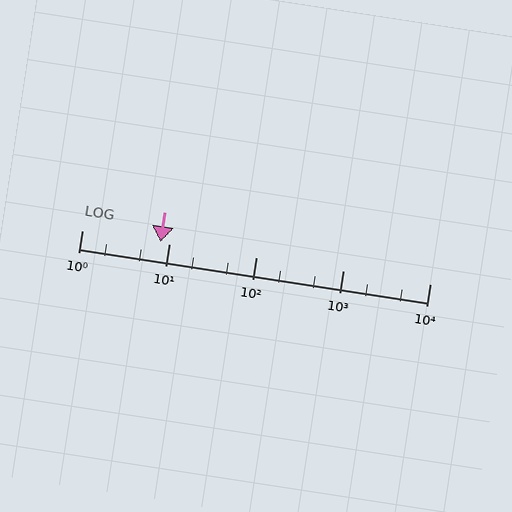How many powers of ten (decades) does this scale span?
The scale spans 4 decades, from 1 to 10000.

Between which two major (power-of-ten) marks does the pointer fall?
The pointer is between 1 and 10.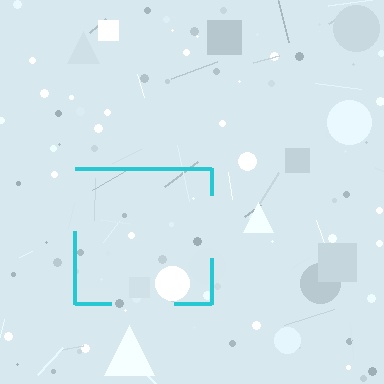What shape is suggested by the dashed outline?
The dashed outline suggests a square.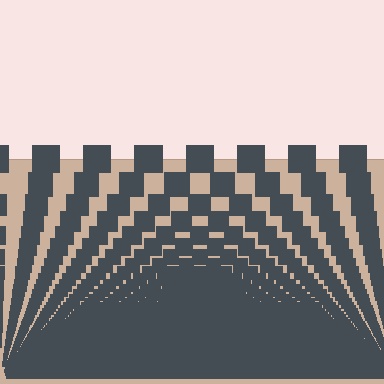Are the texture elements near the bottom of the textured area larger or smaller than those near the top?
Smaller. The gradient is inverted — elements near the bottom are smaller and denser.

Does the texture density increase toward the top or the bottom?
Density increases toward the bottom.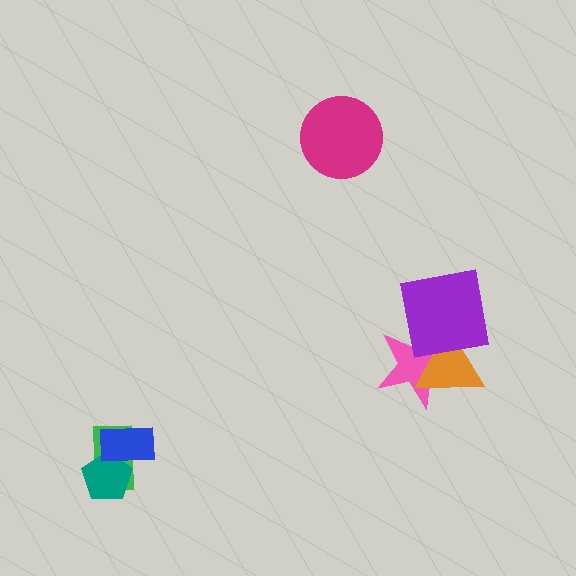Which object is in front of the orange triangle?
The purple square is in front of the orange triangle.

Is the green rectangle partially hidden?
Yes, it is partially covered by another shape.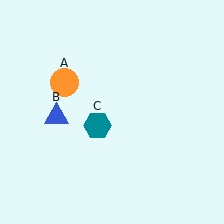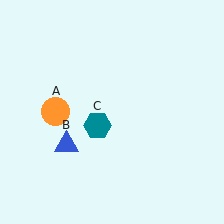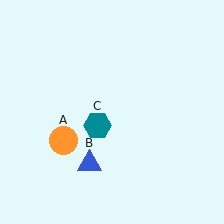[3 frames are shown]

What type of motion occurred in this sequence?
The orange circle (object A), blue triangle (object B) rotated counterclockwise around the center of the scene.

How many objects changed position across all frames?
2 objects changed position: orange circle (object A), blue triangle (object B).